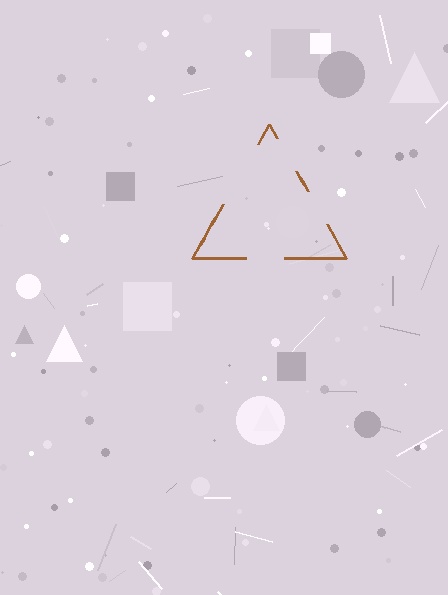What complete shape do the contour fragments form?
The contour fragments form a triangle.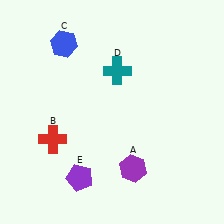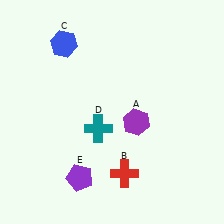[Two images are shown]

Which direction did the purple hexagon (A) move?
The purple hexagon (A) moved up.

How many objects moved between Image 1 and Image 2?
3 objects moved between the two images.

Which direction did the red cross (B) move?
The red cross (B) moved right.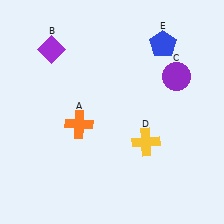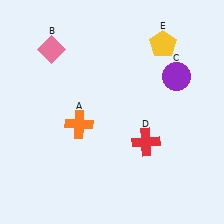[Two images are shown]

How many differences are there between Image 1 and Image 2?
There are 3 differences between the two images.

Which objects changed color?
B changed from purple to pink. D changed from yellow to red. E changed from blue to yellow.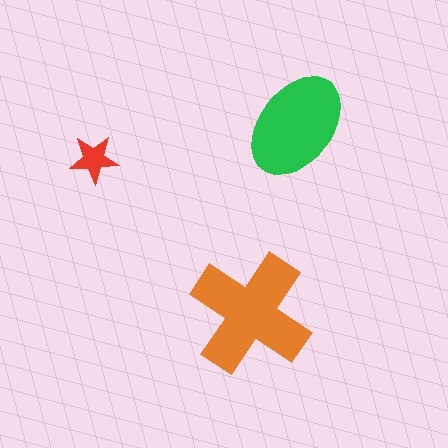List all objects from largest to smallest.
The orange cross, the green ellipse, the red star.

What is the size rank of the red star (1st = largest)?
3rd.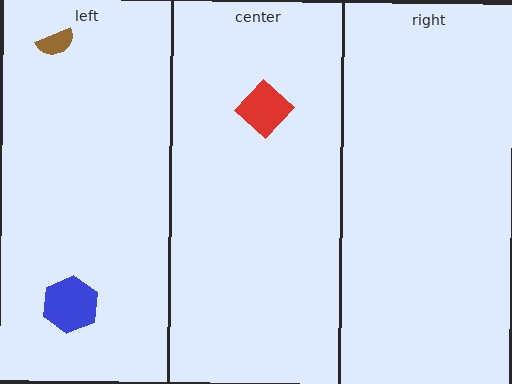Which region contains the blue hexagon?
The left region.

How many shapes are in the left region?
2.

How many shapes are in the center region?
1.